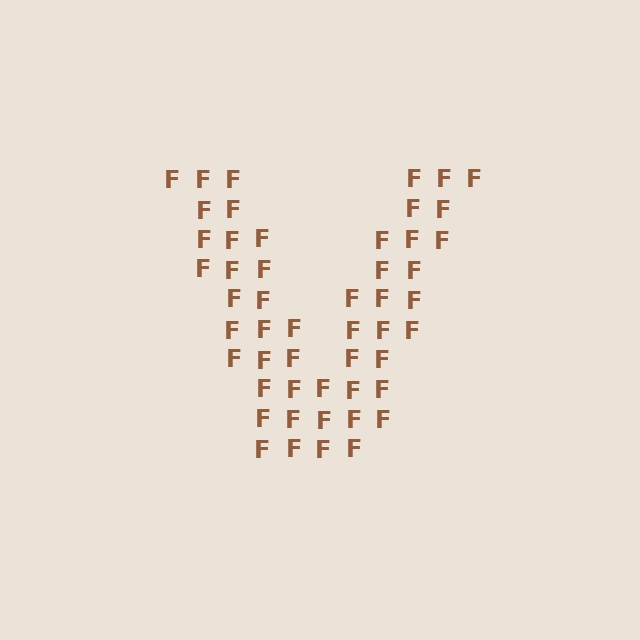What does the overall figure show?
The overall figure shows the letter V.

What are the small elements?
The small elements are letter F's.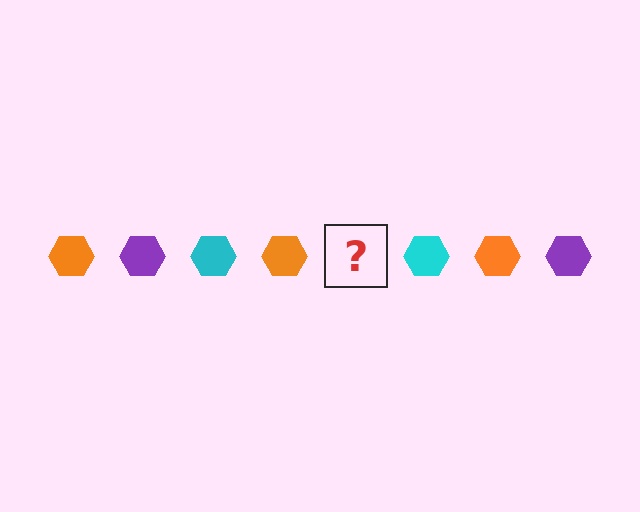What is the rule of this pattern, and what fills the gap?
The rule is that the pattern cycles through orange, purple, cyan hexagons. The gap should be filled with a purple hexagon.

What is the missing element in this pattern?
The missing element is a purple hexagon.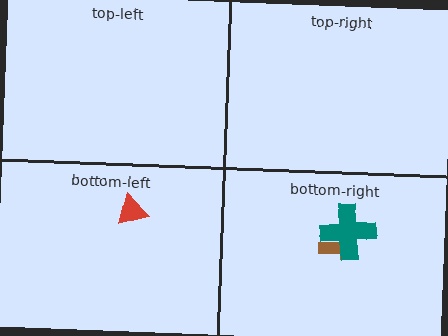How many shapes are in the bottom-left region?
1.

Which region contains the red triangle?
The bottom-left region.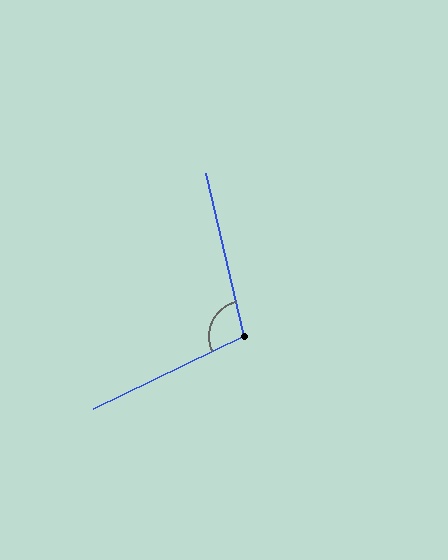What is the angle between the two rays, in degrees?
Approximately 103 degrees.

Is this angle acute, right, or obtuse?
It is obtuse.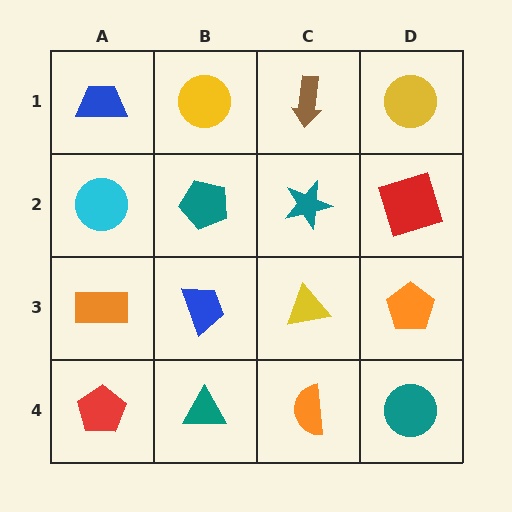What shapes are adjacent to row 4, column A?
An orange rectangle (row 3, column A), a teal triangle (row 4, column B).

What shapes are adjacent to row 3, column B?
A teal pentagon (row 2, column B), a teal triangle (row 4, column B), an orange rectangle (row 3, column A), a yellow triangle (row 3, column C).